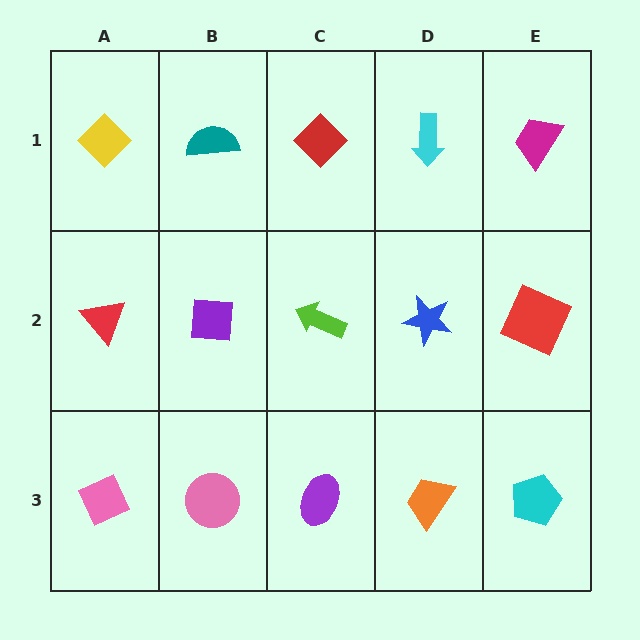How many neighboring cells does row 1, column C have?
3.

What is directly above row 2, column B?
A teal semicircle.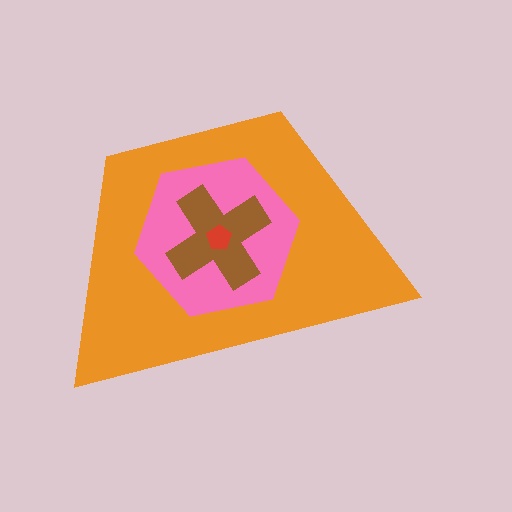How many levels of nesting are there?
4.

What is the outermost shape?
The orange trapezoid.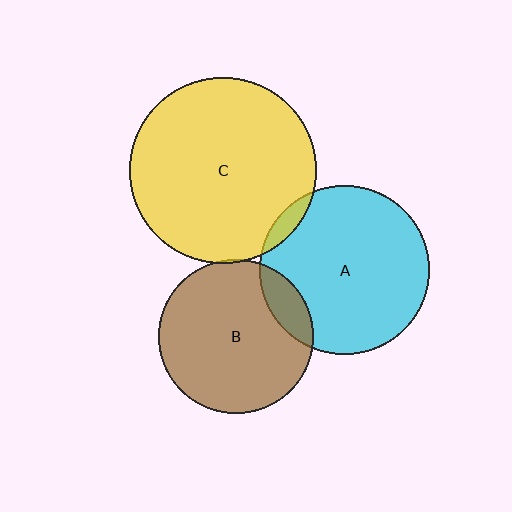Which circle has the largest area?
Circle C (yellow).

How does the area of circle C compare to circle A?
Approximately 1.2 times.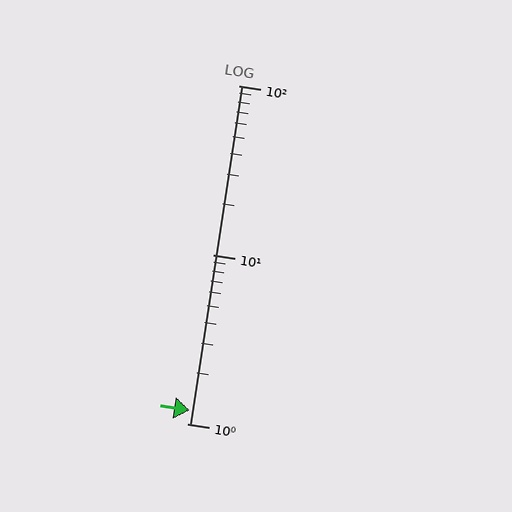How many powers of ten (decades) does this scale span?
The scale spans 2 decades, from 1 to 100.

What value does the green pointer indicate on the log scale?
The pointer indicates approximately 1.2.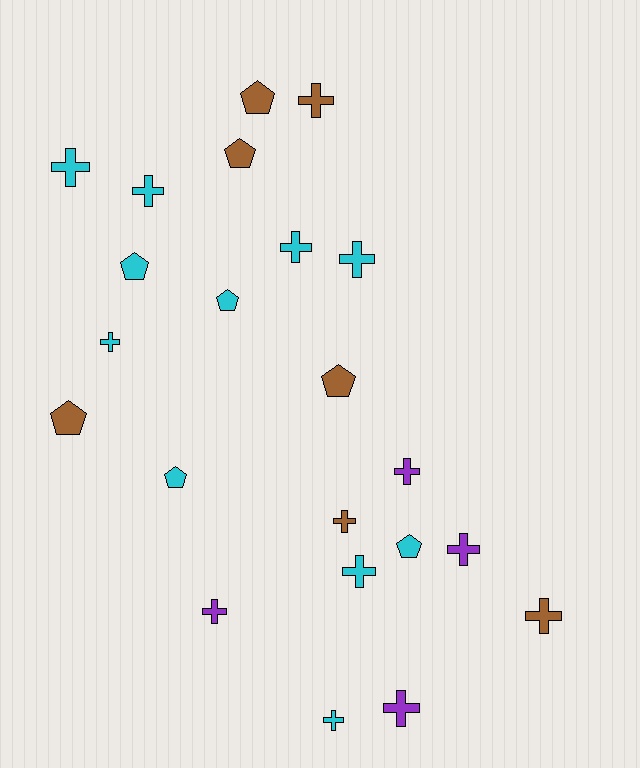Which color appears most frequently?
Cyan, with 11 objects.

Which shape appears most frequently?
Cross, with 14 objects.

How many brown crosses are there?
There are 3 brown crosses.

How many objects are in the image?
There are 22 objects.